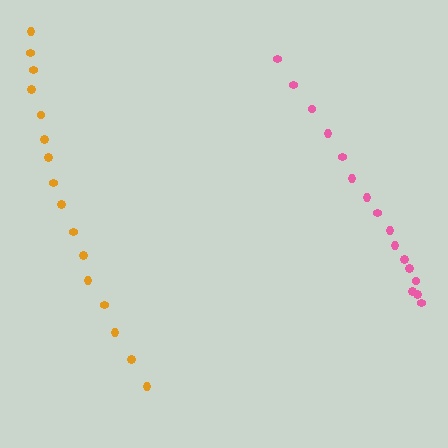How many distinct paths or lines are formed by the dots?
There are 2 distinct paths.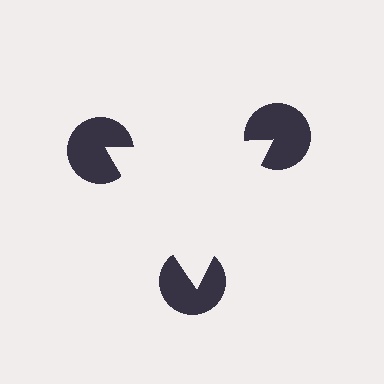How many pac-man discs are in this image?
There are 3 — one at each vertex of the illusory triangle.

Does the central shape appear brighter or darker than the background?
It typically appears slightly brighter than the background, even though no actual brightness change is drawn.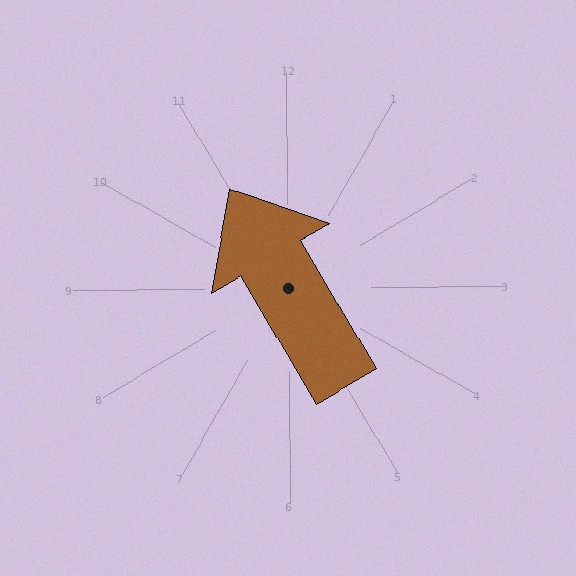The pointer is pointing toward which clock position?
Roughly 11 o'clock.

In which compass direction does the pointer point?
Northwest.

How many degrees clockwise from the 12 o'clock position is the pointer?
Approximately 330 degrees.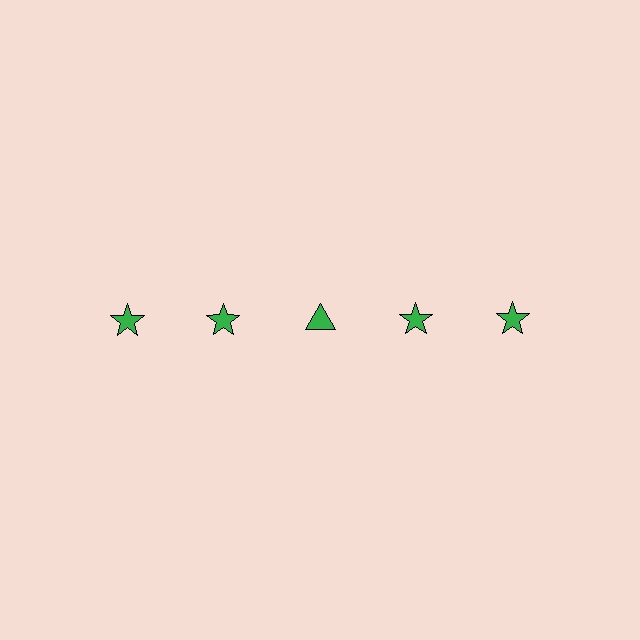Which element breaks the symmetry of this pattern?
The green triangle in the top row, center column breaks the symmetry. All other shapes are green stars.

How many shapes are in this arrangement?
There are 5 shapes arranged in a grid pattern.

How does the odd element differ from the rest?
It has a different shape: triangle instead of star.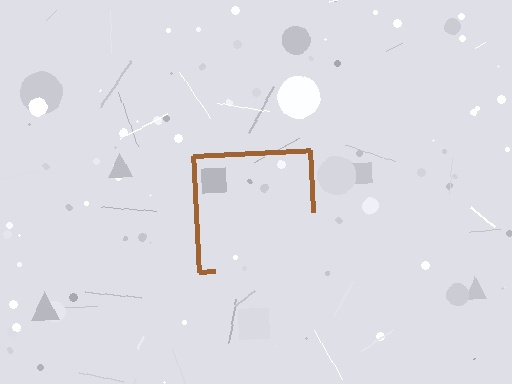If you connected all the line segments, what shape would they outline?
They would outline a square.